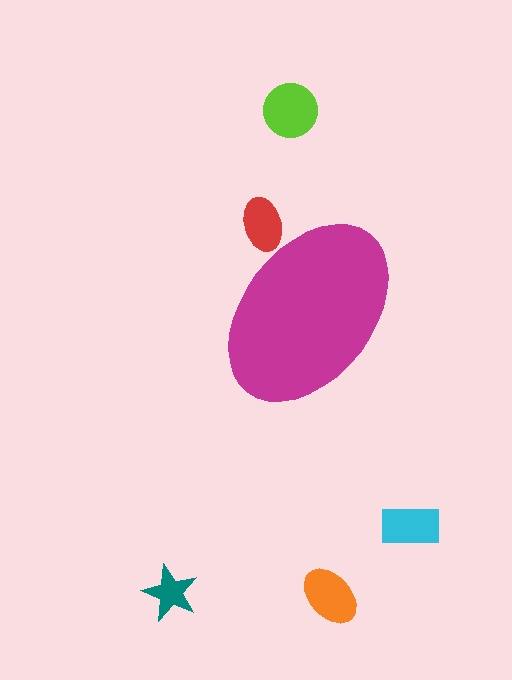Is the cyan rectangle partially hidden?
No, the cyan rectangle is fully visible.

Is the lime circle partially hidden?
No, the lime circle is fully visible.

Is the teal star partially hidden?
No, the teal star is fully visible.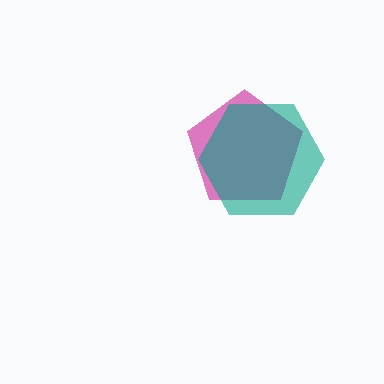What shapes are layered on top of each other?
The layered shapes are: a magenta pentagon, a teal hexagon.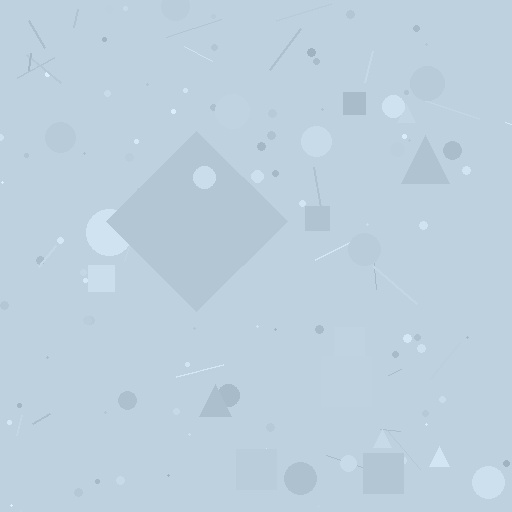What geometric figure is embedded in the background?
A diamond is embedded in the background.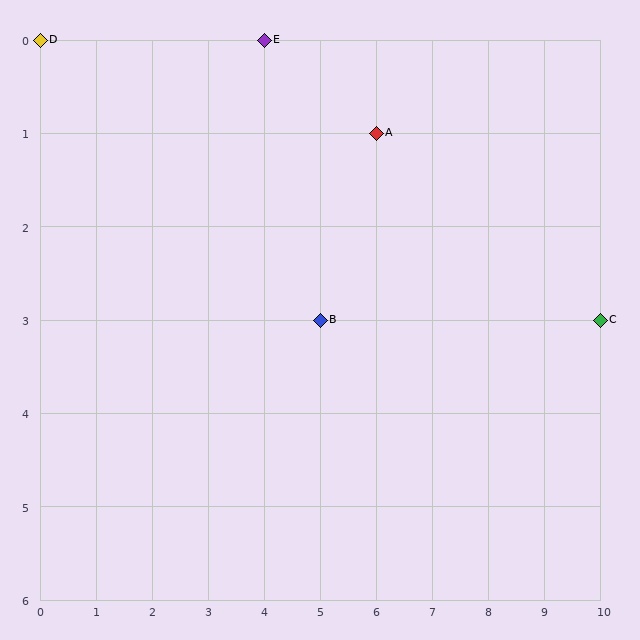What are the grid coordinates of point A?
Point A is at grid coordinates (6, 1).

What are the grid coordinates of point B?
Point B is at grid coordinates (5, 3).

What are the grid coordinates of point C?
Point C is at grid coordinates (10, 3).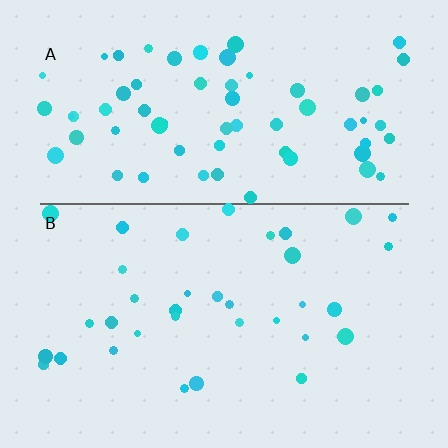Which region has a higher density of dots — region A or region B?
A (the top).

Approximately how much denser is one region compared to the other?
Approximately 1.9× — region A over region B.